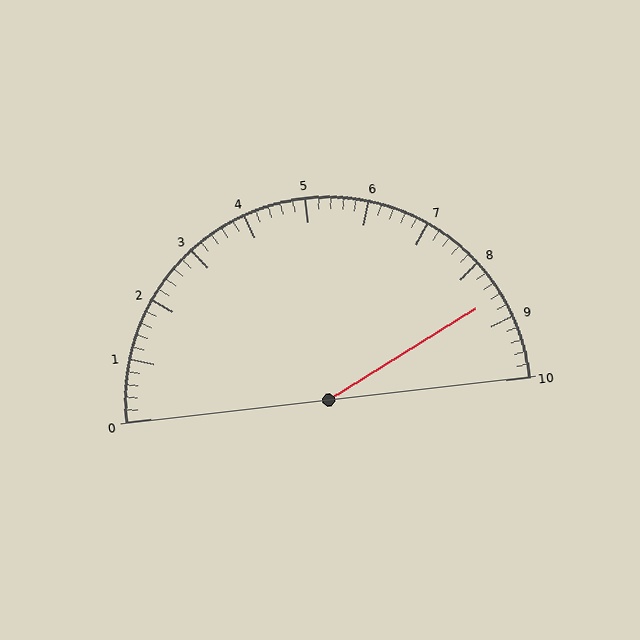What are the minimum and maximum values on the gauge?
The gauge ranges from 0 to 10.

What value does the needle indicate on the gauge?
The needle indicates approximately 8.6.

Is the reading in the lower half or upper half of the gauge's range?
The reading is in the upper half of the range (0 to 10).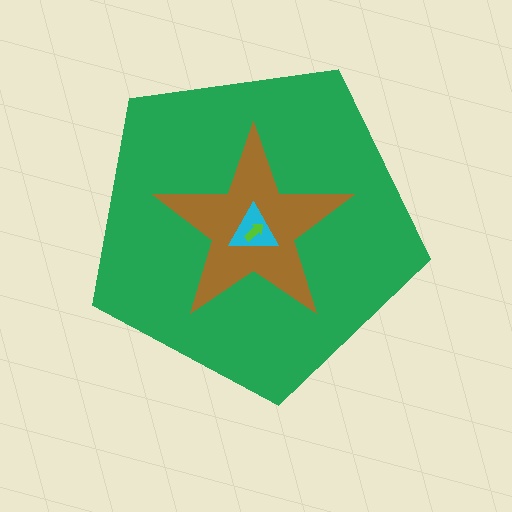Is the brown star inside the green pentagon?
Yes.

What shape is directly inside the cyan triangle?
The lime arrow.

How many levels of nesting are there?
4.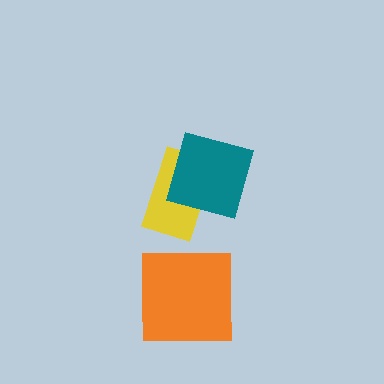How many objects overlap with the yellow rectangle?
1 object overlaps with the yellow rectangle.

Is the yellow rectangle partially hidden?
Yes, it is partially covered by another shape.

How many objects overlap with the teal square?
1 object overlaps with the teal square.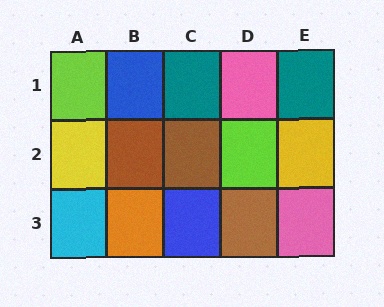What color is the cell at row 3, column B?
Orange.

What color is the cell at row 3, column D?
Brown.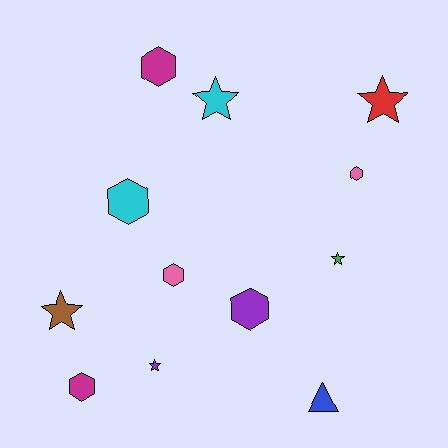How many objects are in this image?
There are 12 objects.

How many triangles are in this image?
There is 1 triangle.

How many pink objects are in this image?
There are 2 pink objects.